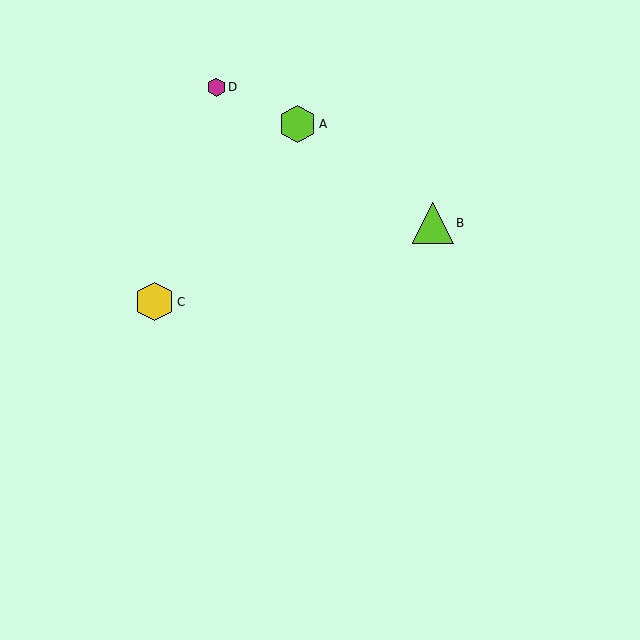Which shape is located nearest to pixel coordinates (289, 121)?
The lime hexagon (labeled A) at (297, 124) is nearest to that location.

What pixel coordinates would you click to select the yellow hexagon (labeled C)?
Click at (155, 302) to select the yellow hexagon C.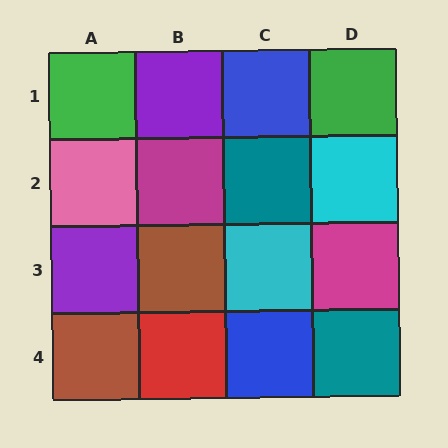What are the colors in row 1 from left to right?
Green, purple, blue, green.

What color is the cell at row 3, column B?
Brown.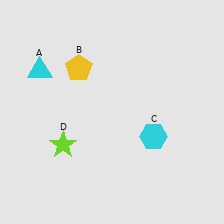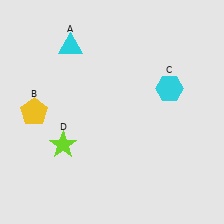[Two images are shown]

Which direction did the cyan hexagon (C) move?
The cyan hexagon (C) moved up.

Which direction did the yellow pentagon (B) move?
The yellow pentagon (B) moved left.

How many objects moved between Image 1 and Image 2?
3 objects moved between the two images.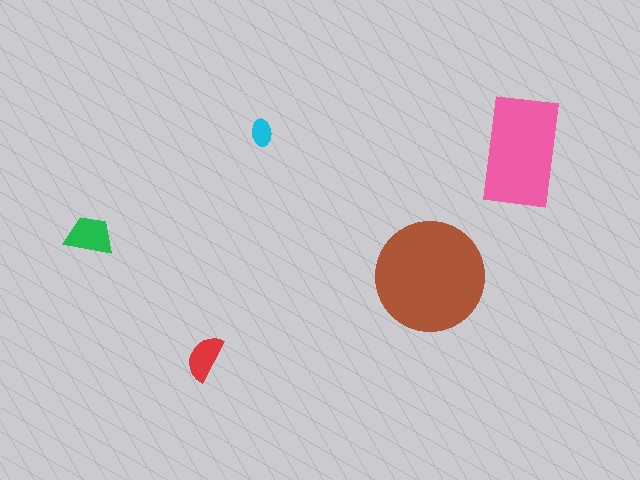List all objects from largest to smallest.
The brown circle, the pink rectangle, the green trapezoid, the red semicircle, the cyan ellipse.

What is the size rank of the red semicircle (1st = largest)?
4th.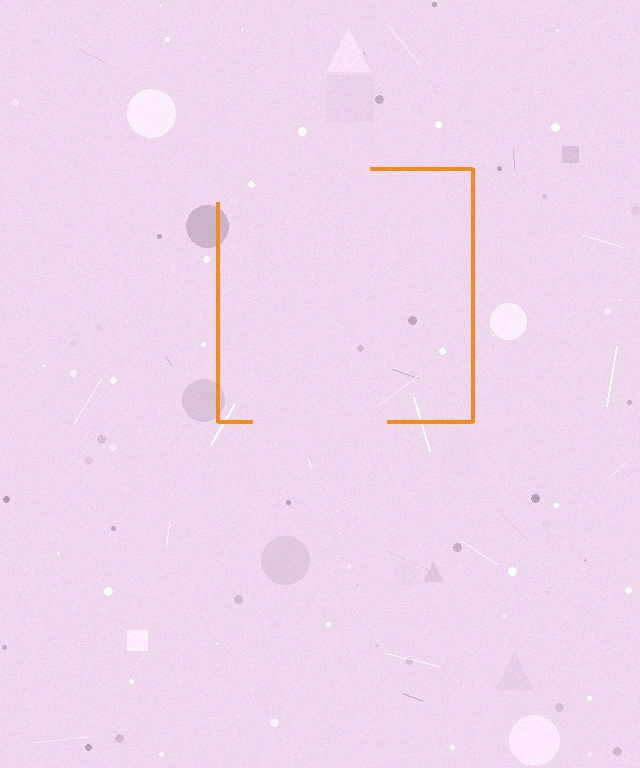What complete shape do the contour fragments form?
The contour fragments form a square.